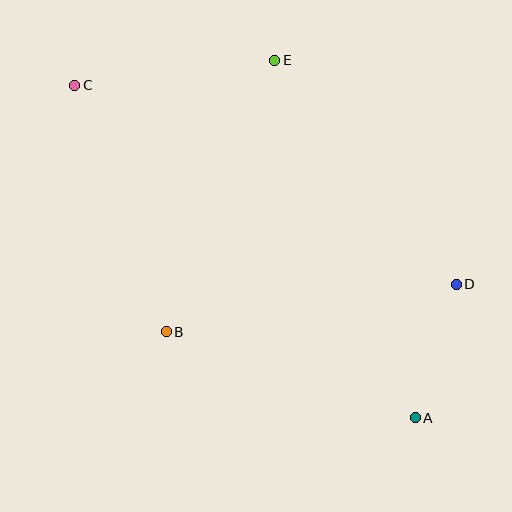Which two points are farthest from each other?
Points A and C are farthest from each other.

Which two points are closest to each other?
Points A and D are closest to each other.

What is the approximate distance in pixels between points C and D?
The distance between C and D is approximately 430 pixels.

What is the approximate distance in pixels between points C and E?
The distance between C and E is approximately 201 pixels.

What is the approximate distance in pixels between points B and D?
The distance between B and D is approximately 294 pixels.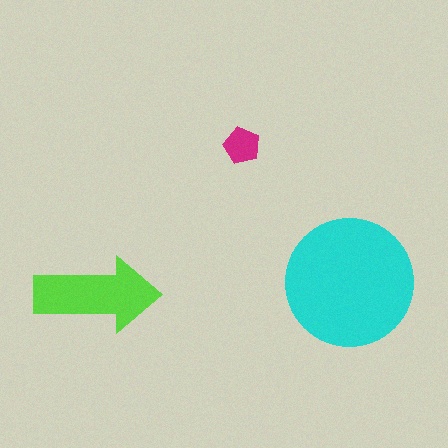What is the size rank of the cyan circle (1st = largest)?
1st.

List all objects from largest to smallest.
The cyan circle, the lime arrow, the magenta pentagon.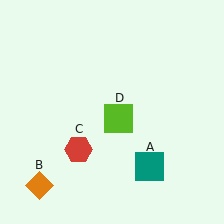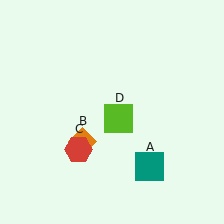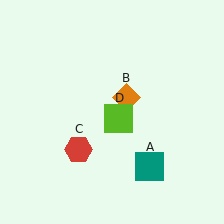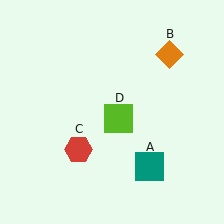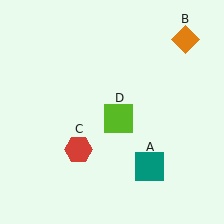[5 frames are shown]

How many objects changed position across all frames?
1 object changed position: orange diamond (object B).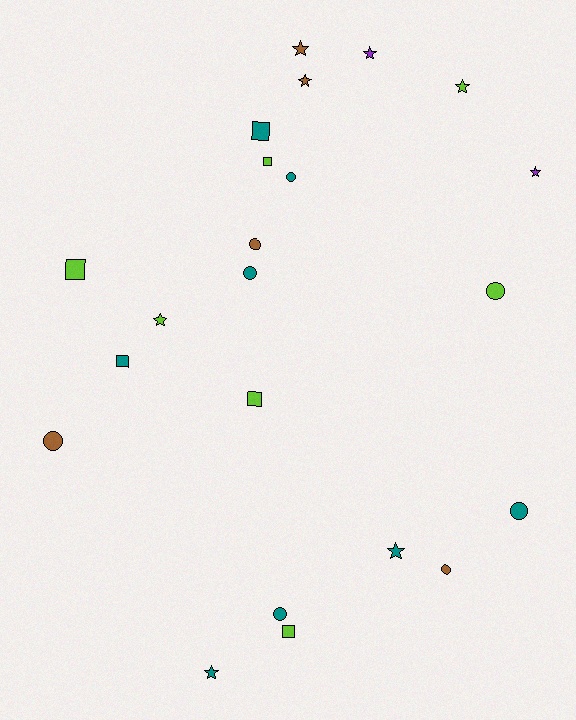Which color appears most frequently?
Teal, with 8 objects.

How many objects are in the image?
There are 22 objects.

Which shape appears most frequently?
Circle, with 8 objects.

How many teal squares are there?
There are 2 teal squares.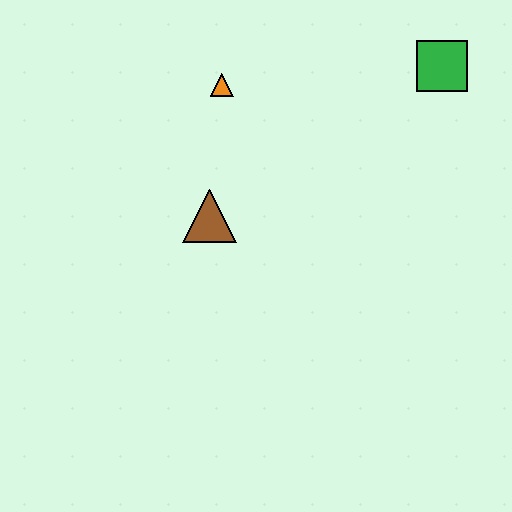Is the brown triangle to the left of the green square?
Yes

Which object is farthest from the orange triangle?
The green square is farthest from the orange triangle.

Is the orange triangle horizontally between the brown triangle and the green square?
Yes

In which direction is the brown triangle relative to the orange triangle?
The brown triangle is below the orange triangle.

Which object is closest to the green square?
The orange triangle is closest to the green square.